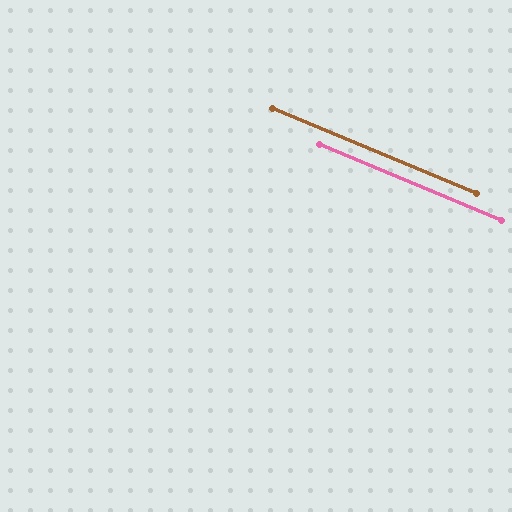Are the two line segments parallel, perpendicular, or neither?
Parallel — their directions differ by only 0.1°.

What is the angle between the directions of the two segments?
Approximately 0 degrees.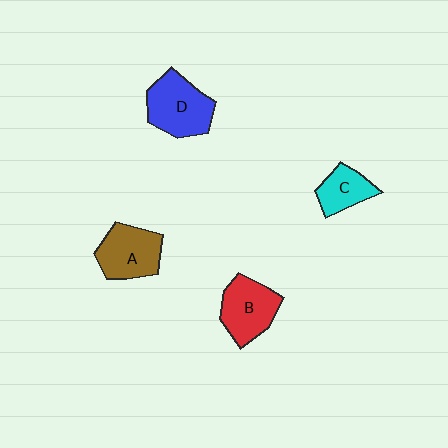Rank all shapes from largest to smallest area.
From largest to smallest: D (blue), A (brown), B (red), C (cyan).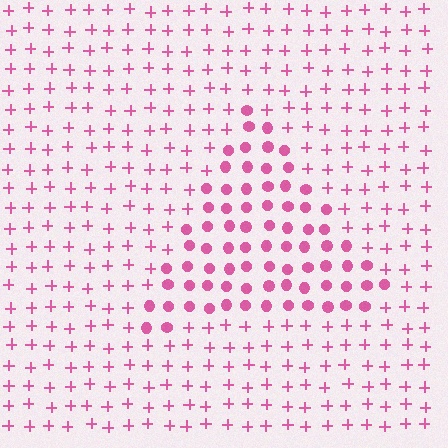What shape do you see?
I see a triangle.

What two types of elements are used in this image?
The image uses circles inside the triangle region and plus signs outside it.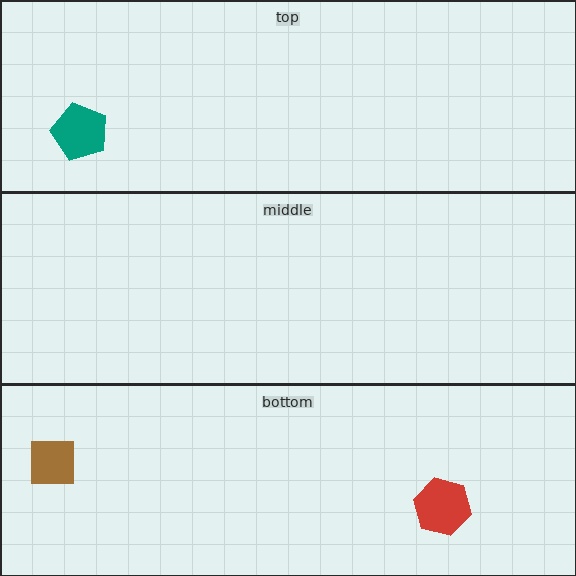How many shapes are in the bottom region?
2.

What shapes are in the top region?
The teal pentagon.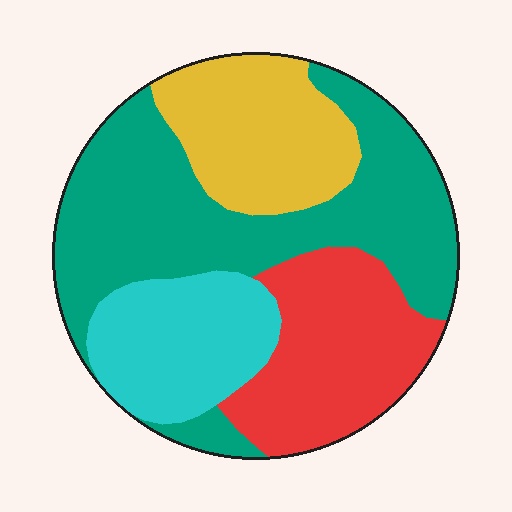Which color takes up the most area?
Teal, at roughly 40%.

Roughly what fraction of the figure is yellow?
Yellow takes up less than a quarter of the figure.